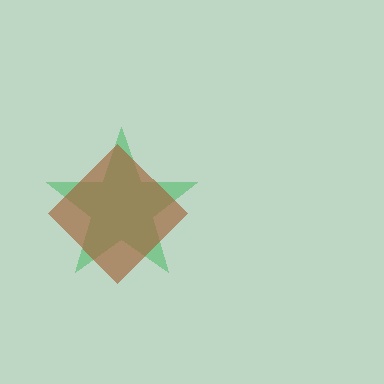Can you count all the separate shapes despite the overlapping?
Yes, there are 2 separate shapes.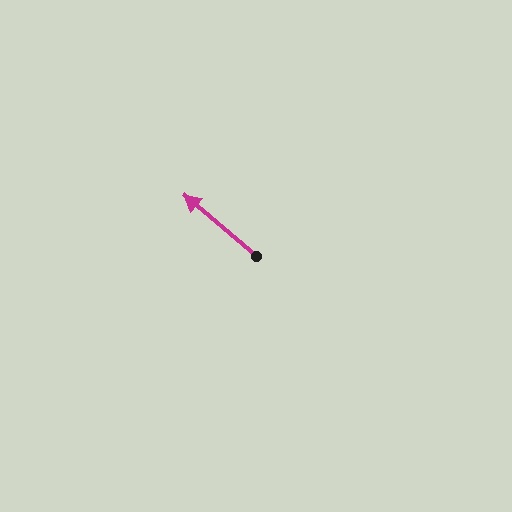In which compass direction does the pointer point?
Northwest.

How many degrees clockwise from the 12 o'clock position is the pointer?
Approximately 310 degrees.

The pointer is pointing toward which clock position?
Roughly 10 o'clock.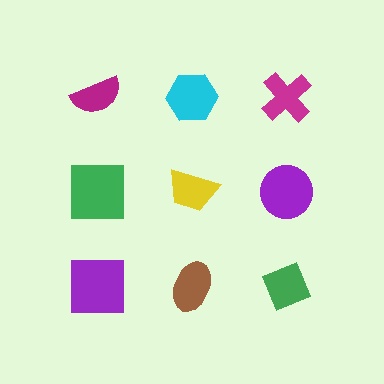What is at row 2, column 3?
A purple circle.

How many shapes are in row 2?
3 shapes.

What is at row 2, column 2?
A yellow trapezoid.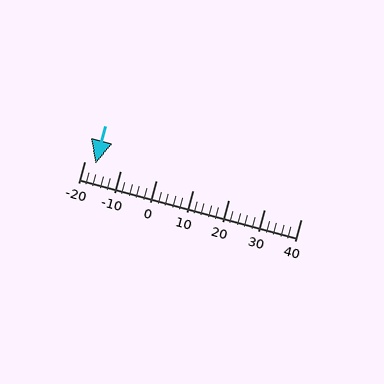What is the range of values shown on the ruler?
The ruler shows values from -20 to 40.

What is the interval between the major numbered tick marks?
The major tick marks are spaced 10 units apart.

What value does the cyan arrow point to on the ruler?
The cyan arrow points to approximately -17.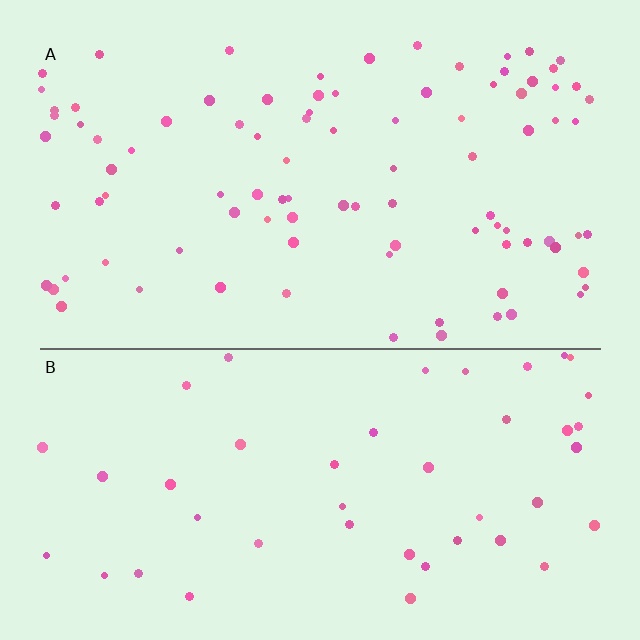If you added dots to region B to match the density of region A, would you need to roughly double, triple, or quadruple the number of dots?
Approximately double.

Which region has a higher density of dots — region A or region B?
A (the top).